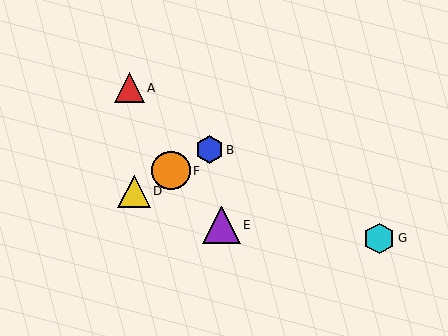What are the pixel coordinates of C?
Object C is at (168, 172).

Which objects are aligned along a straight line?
Objects B, C, D, F are aligned along a straight line.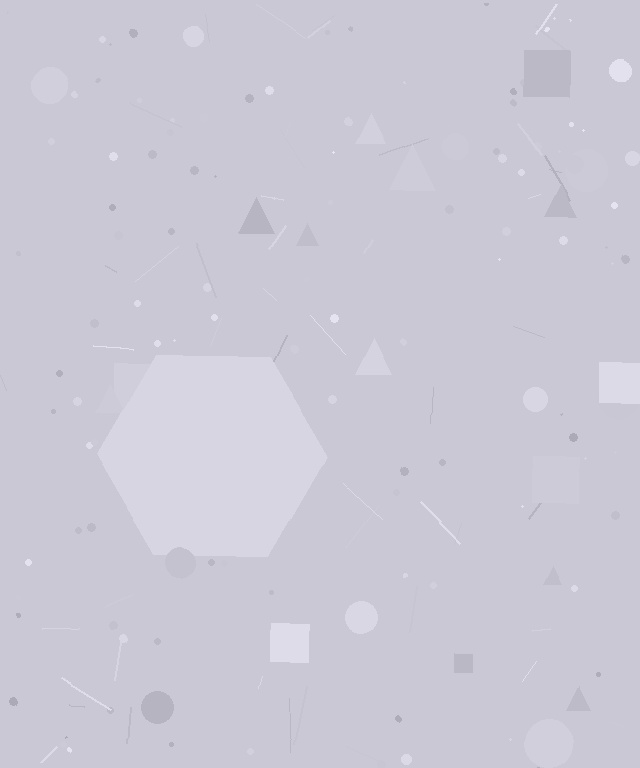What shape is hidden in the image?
A hexagon is hidden in the image.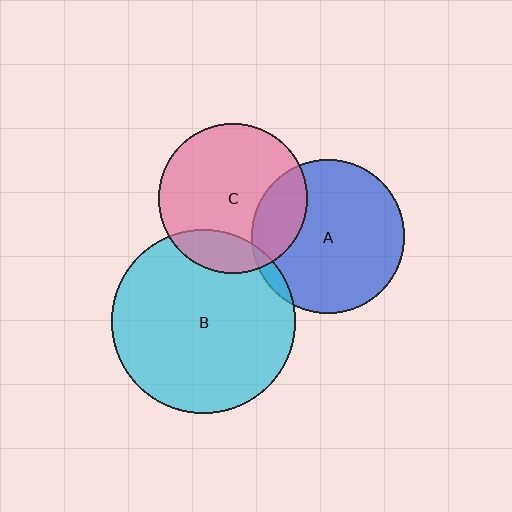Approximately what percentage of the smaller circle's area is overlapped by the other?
Approximately 20%.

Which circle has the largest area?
Circle B (cyan).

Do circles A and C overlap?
Yes.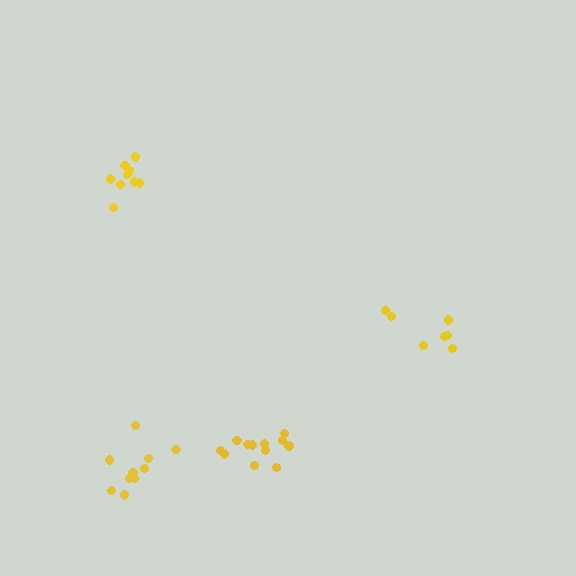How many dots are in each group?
Group 1: 12 dots, Group 2: 7 dots, Group 3: 9 dots, Group 4: 11 dots (39 total).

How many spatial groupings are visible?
There are 4 spatial groupings.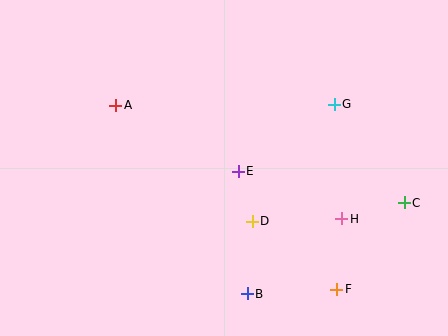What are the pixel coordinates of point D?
Point D is at (252, 221).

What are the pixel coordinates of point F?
Point F is at (337, 289).